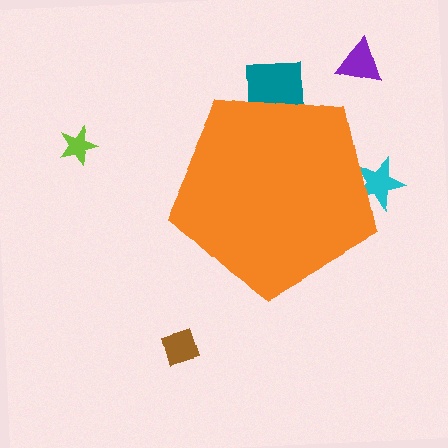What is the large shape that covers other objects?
An orange pentagon.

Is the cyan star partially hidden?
Yes, the cyan star is partially hidden behind the orange pentagon.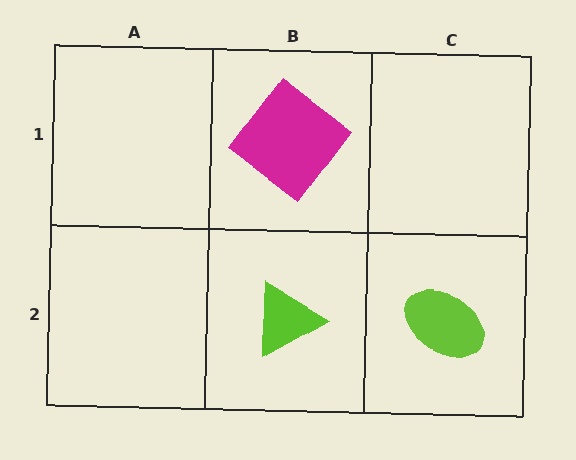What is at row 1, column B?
A magenta diamond.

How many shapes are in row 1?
1 shape.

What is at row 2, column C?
A lime ellipse.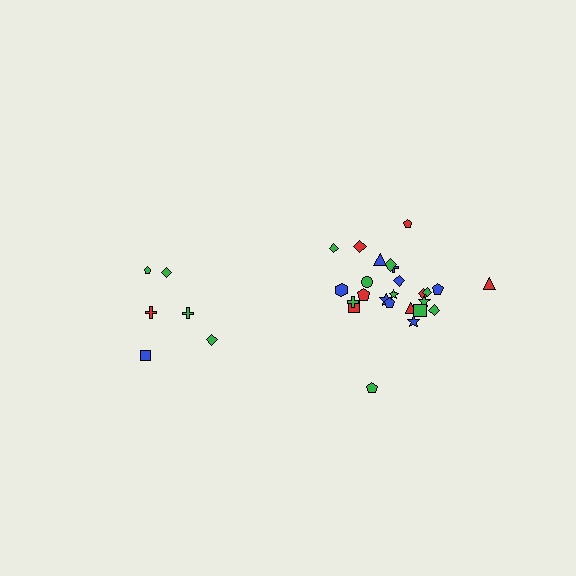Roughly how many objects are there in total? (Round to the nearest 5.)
Roughly 30 objects in total.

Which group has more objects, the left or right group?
The right group.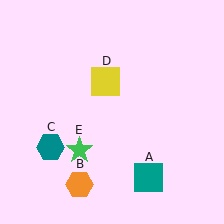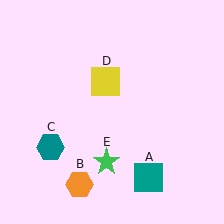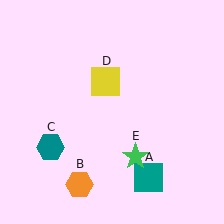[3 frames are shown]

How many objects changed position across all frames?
1 object changed position: green star (object E).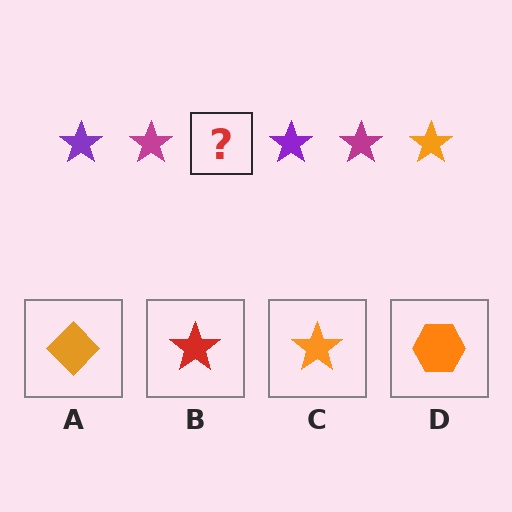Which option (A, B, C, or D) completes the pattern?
C.